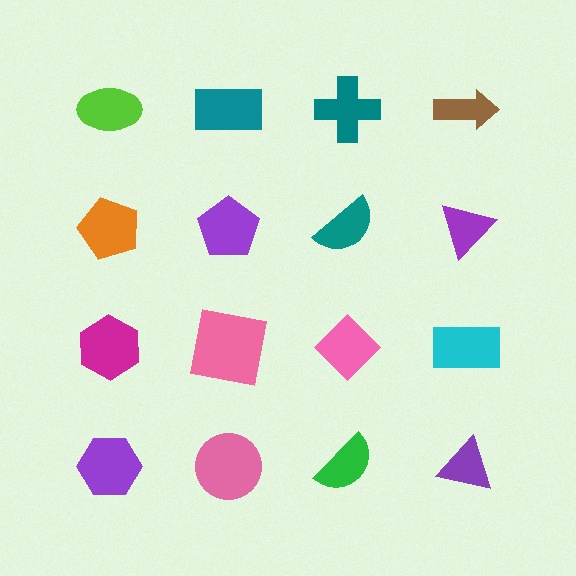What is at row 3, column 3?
A pink diamond.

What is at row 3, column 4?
A cyan rectangle.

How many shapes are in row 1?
4 shapes.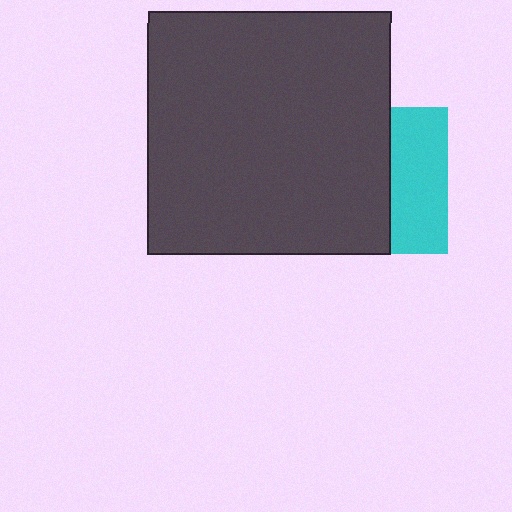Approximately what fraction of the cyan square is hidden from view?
Roughly 62% of the cyan square is hidden behind the dark gray square.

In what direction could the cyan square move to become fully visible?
The cyan square could move right. That would shift it out from behind the dark gray square entirely.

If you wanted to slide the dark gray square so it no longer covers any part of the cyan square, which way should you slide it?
Slide it left — that is the most direct way to separate the two shapes.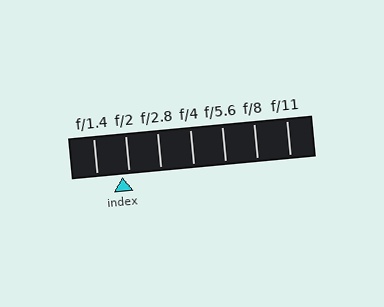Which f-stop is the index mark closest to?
The index mark is closest to f/2.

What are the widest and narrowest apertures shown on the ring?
The widest aperture shown is f/1.4 and the narrowest is f/11.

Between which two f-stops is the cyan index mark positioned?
The index mark is between f/1.4 and f/2.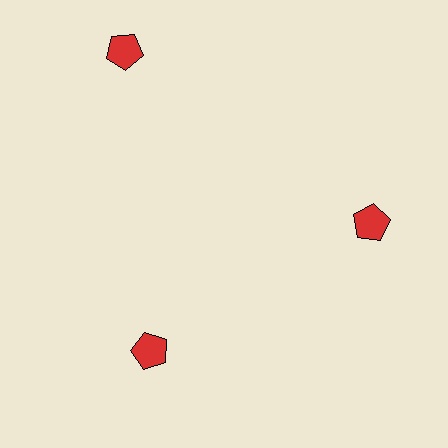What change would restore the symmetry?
The symmetry would be restored by moving it inward, back onto the ring so that all 3 pentagons sit at equal angles and equal distance from the center.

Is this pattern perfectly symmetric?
No. The 3 red pentagons are arranged in a ring, but one element near the 11 o'clock position is pushed outward from the center, breaking the 3-fold rotational symmetry.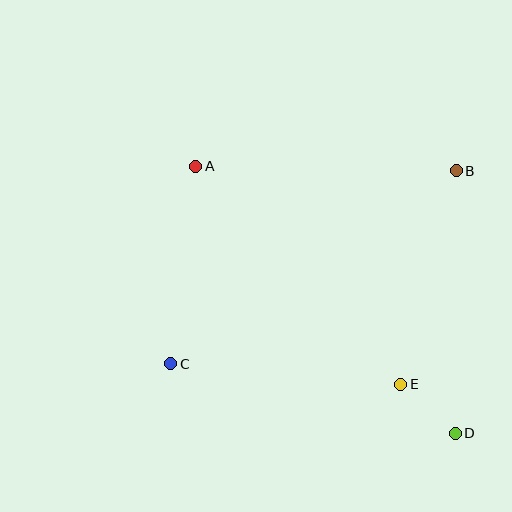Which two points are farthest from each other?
Points A and D are farthest from each other.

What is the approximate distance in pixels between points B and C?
The distance between B and C is approximately 344 pixels.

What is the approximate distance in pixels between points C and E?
The distance between C and E is approximately 231 pixels.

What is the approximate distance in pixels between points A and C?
The distance between A and C is approximately 199 pixels.